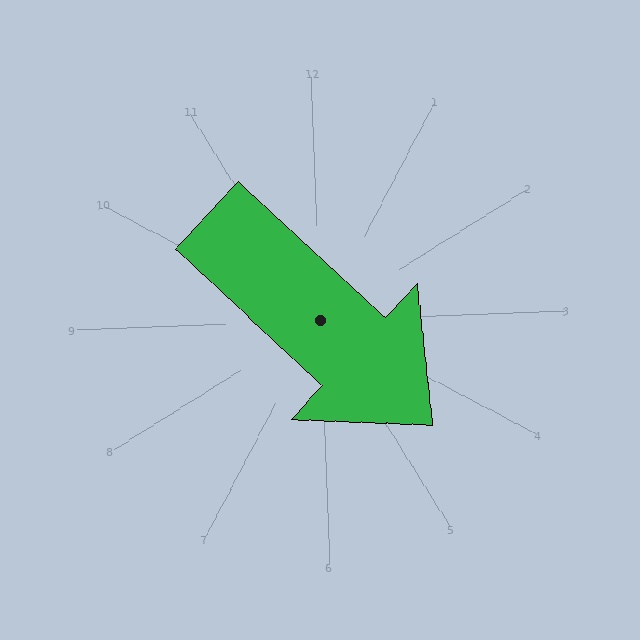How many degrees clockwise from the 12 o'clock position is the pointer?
Approximately 135 degrees.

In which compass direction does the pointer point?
Southeast.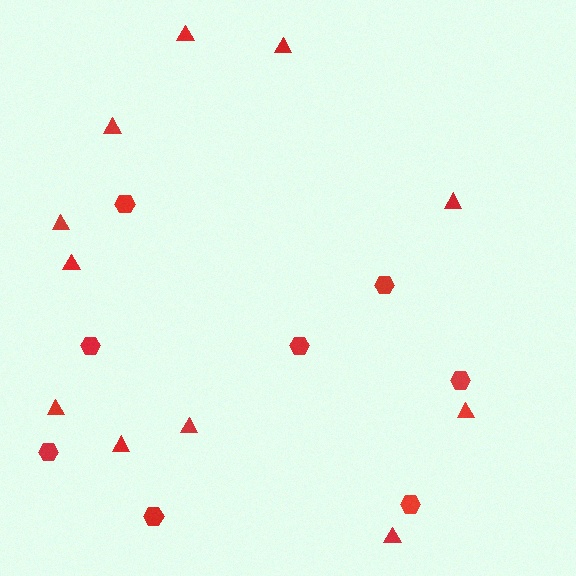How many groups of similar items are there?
There are 2 groups: one group of hexagons (8) and one group of triangles (11).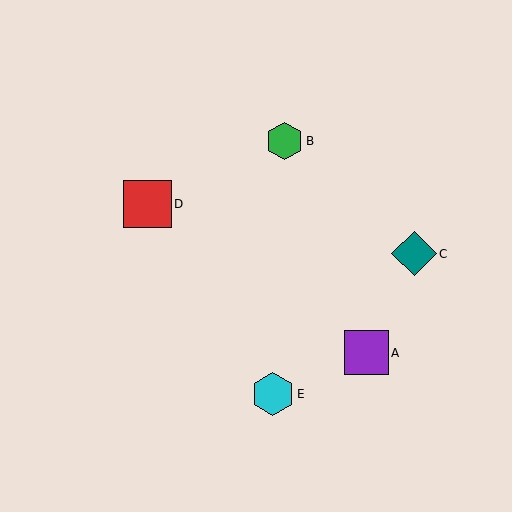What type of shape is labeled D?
Shape D is a red square.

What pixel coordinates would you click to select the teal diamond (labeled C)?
Click at (414, 254) to select the teal diamond C.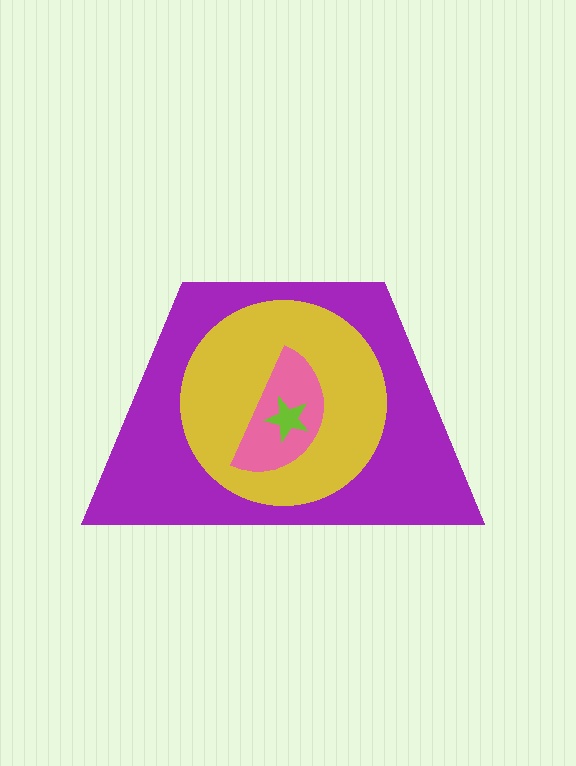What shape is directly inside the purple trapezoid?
The yellow circle.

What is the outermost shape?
The purple trapezoid.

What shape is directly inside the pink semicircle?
The lime star.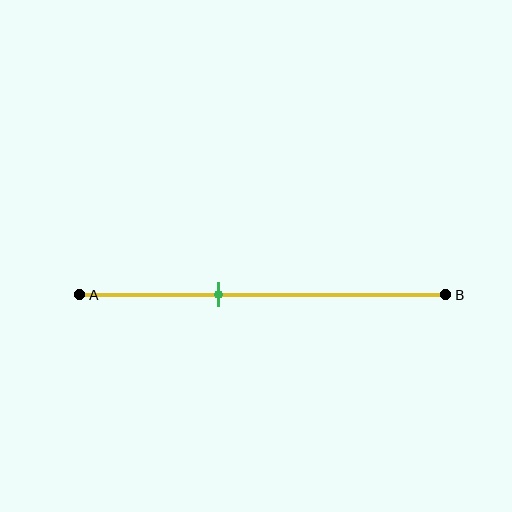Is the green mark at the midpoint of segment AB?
No, the mark is at about 40% from A, not at the 50% midpoint.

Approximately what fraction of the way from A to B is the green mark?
The green mark is approximately 40% of the way from A to B.